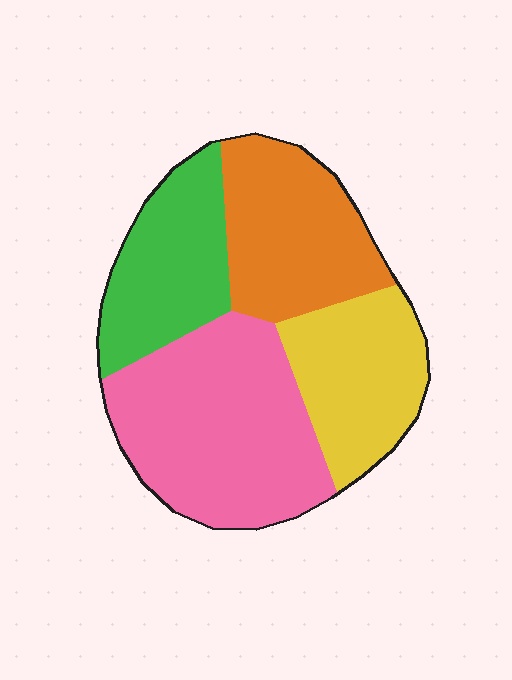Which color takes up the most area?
Pink, at roughly 35%.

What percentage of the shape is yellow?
Yellow takes up about one fifth (1/5) of the shape.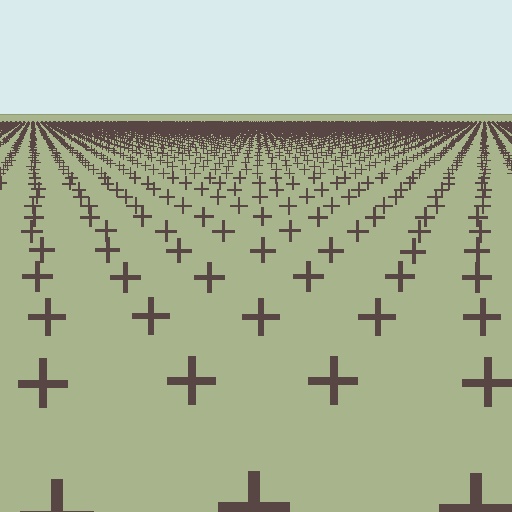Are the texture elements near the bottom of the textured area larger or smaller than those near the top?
Larger. Near the bottom, elements are closer to the viewer and appear at a bigger on-screen size.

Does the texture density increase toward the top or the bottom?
Density increases toward the top.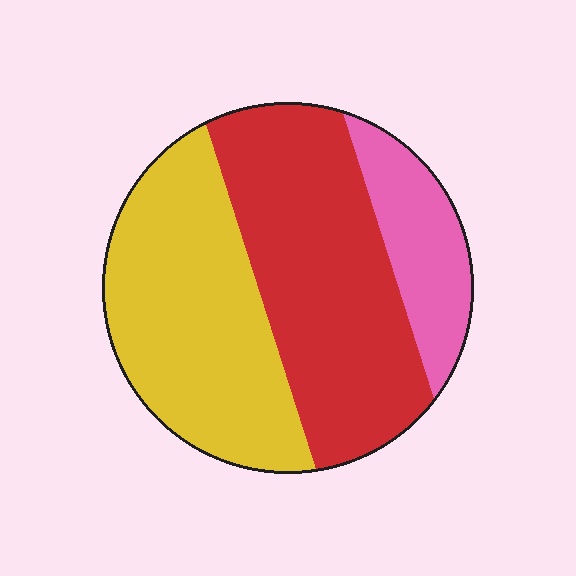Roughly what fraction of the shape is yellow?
Yellow covers around 40% of the shape.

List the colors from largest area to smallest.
From largest to smallest: red, yellow, pink.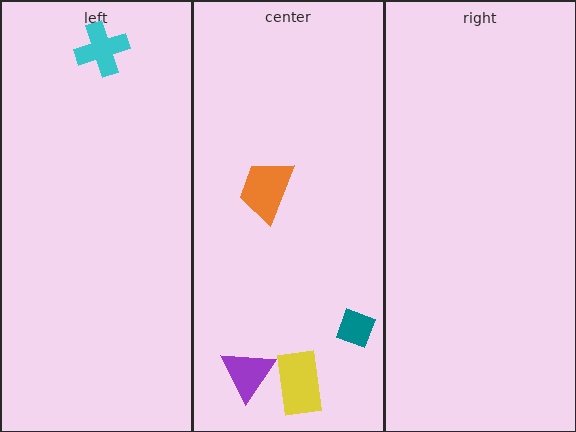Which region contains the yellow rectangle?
The center region.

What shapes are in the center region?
The teal diamond, the yellow rectangle, the orange trapezoid, the purple triangle.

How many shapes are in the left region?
1.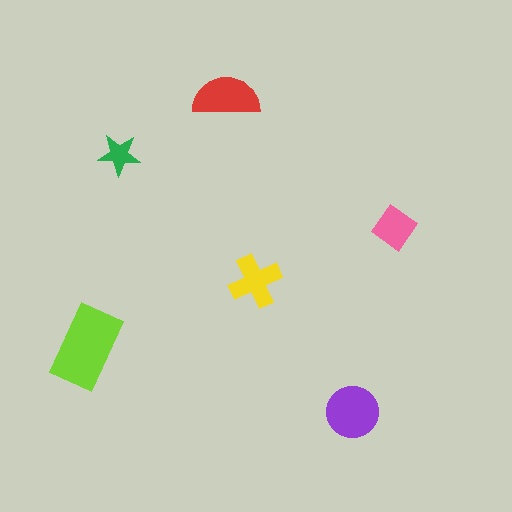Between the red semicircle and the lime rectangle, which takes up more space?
The lime rectangle.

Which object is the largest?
The lime rectangle.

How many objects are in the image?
There are 6 objects in the image.